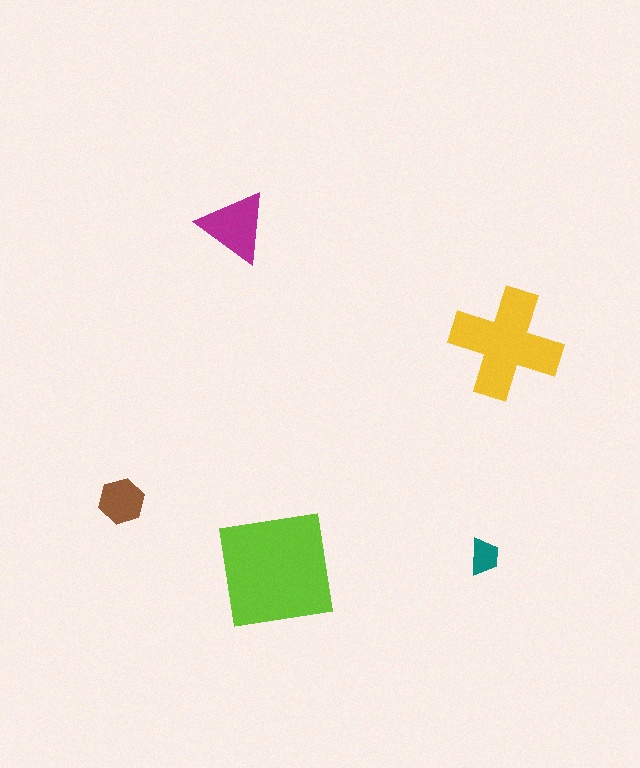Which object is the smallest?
The teal trapezoid.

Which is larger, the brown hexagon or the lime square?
The lime square.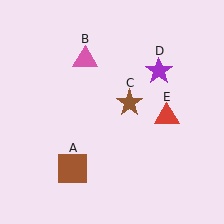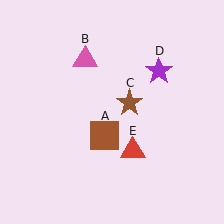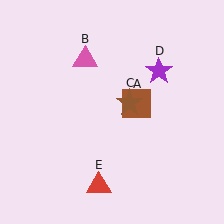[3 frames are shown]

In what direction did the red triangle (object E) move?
The red triangle (object E) moved down and to the left.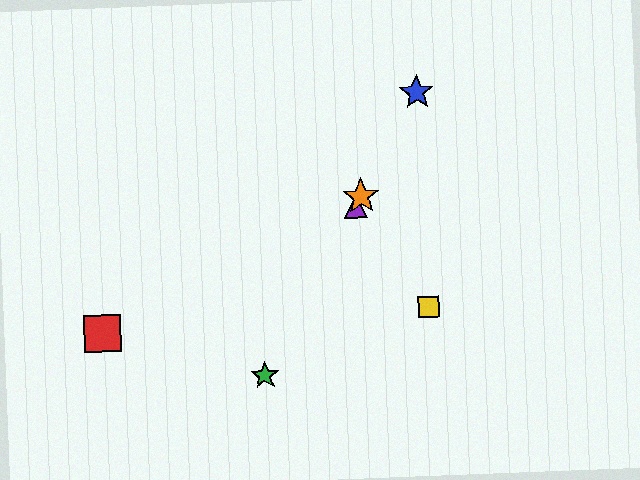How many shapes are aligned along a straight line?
4 shapes (the blue star, the green star, the purple triangle, the orange star) are aligned along a straight line.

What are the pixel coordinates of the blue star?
The blue star is at (417, 92).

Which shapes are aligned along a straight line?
The blue star, the green star, the purple triangle, the orange star are aligned along a straight line.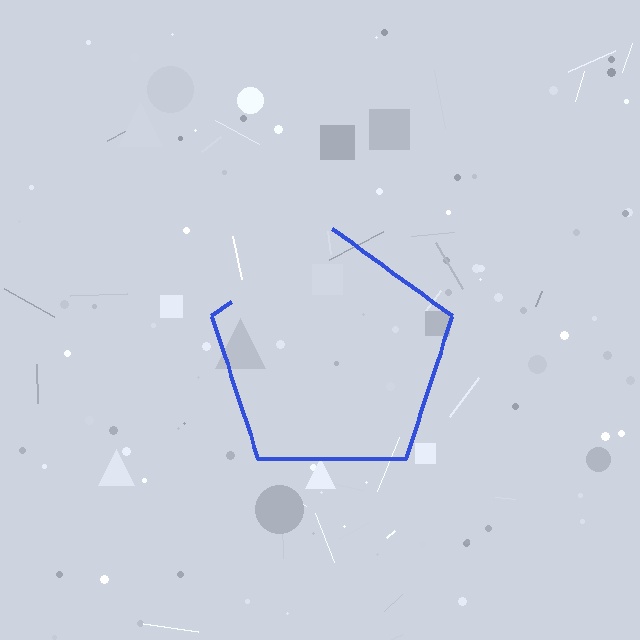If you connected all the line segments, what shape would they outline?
They would outline a pentagon.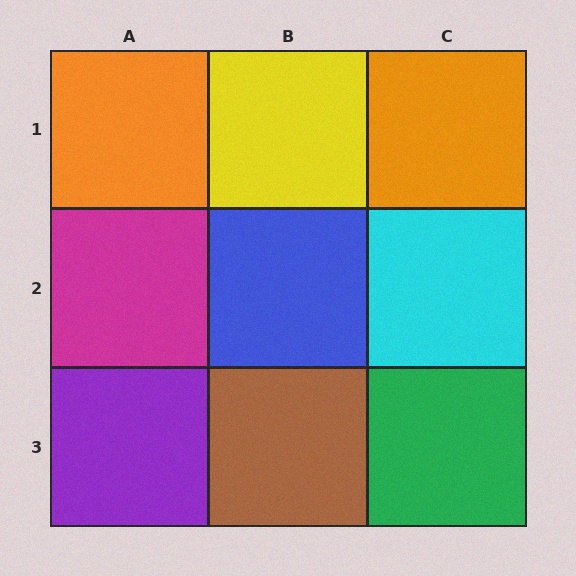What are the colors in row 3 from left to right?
Purple, brown, green.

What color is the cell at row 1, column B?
Yellow.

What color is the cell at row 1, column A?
Orange.